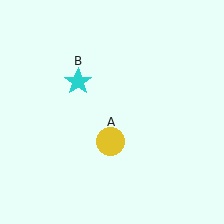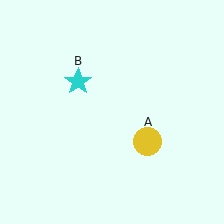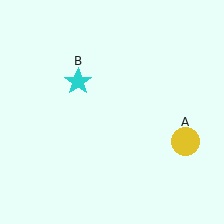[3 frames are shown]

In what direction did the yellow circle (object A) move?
The yellow circle (object A) moved right.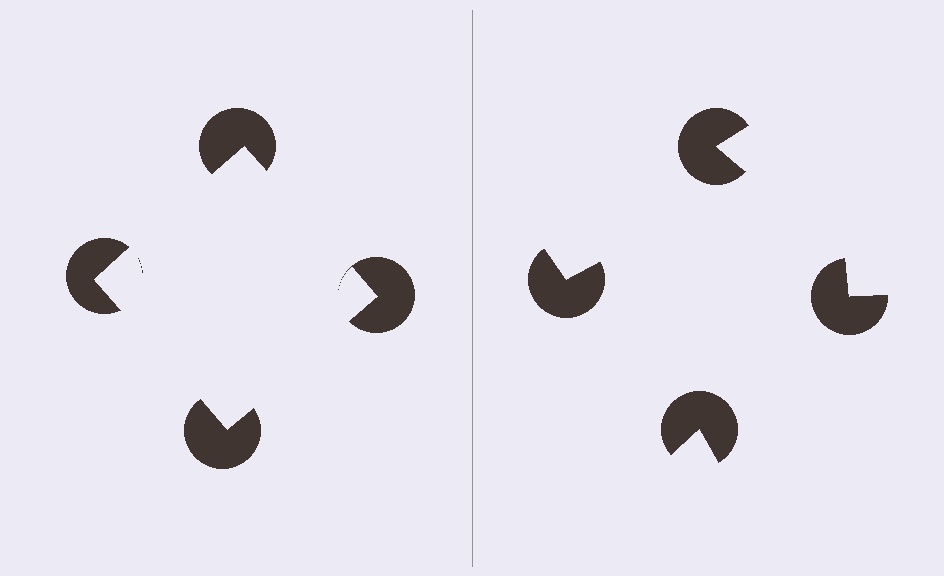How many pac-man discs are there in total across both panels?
8 — 4 on each side.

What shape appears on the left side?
An illusory square.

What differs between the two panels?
The pac-man discs are positioned identically on both sides; only the wedge orientations differ. On the left they align to a square; on the right they are misaligned.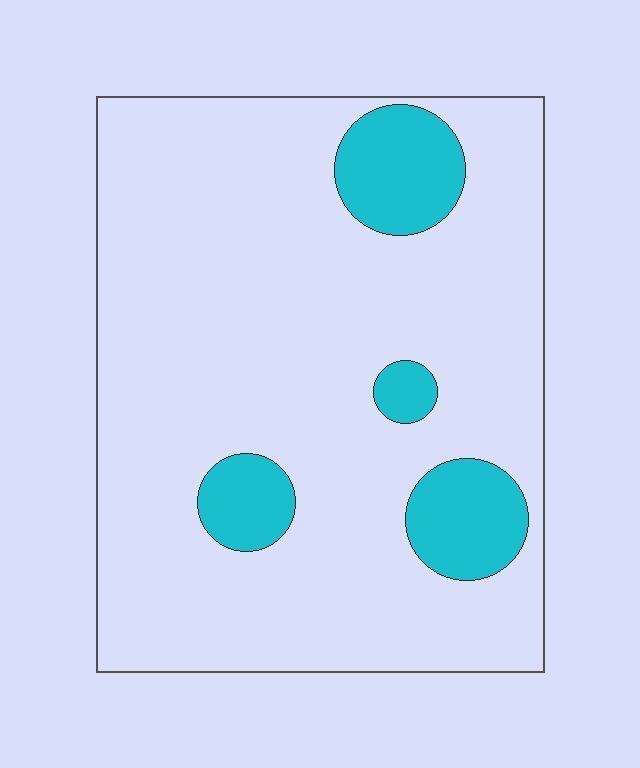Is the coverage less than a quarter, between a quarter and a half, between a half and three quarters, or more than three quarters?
Less than a quarter.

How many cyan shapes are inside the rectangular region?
4.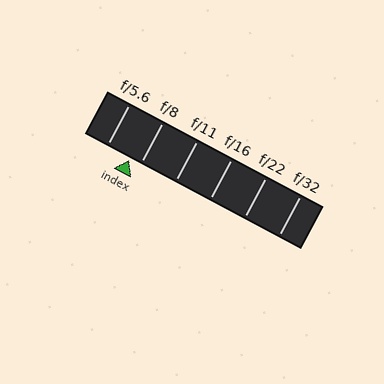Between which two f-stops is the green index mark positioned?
The index mark is between f/5.6 and f/8.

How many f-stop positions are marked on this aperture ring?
There are 6 f-stop positions marked.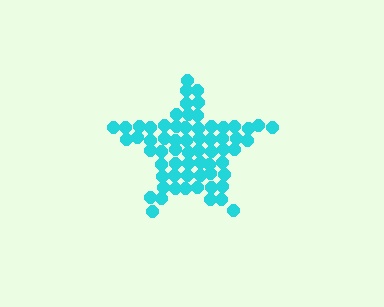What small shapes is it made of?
It is made of small circles.